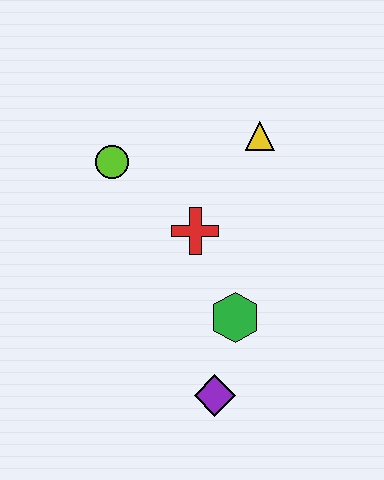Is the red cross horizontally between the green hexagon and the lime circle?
Yes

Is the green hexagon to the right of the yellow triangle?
No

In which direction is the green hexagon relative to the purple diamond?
The green hexagon is above the purple diamond.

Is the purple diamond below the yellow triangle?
Yes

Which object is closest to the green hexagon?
The purple diamond is closest to the green hexagon.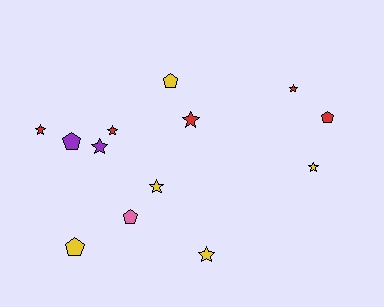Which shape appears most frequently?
Star, with 8 objects.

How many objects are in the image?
There are 13 objects.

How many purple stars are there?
There is 1 purple star.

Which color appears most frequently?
Yellow, with 5 objects.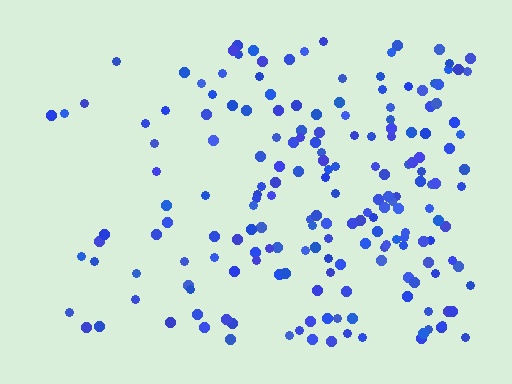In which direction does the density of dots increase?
From left to right, with the right side densest.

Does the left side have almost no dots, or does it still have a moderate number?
Still a moderate number, just noticeably fewer than the right.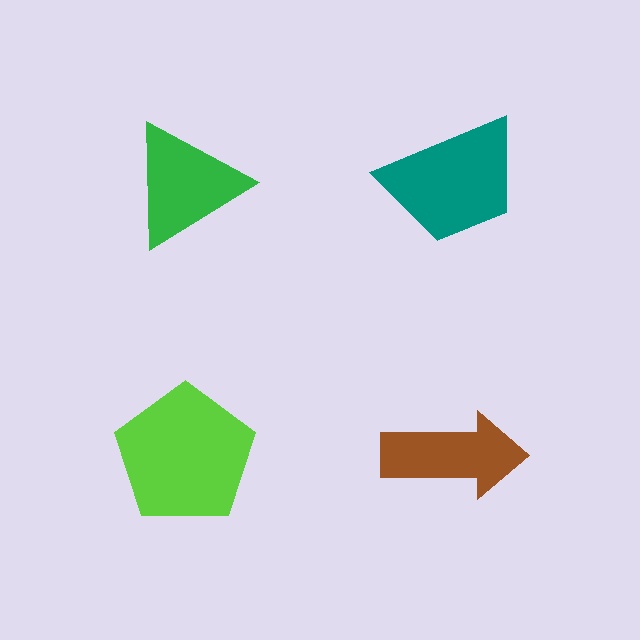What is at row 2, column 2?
A brown arrow.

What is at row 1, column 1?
A green triangle.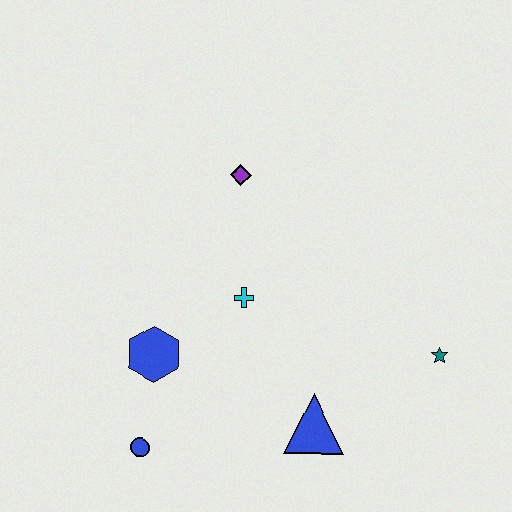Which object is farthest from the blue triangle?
The purple diamond is farthest from the blue triangle.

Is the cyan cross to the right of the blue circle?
Yes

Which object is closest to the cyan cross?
The blue hexagon is closest to the cyan cross.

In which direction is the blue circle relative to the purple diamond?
The blue circle is below the purple diamond.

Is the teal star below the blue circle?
No